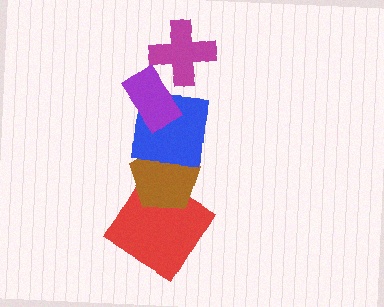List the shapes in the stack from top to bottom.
From top to bottom: the magenta cross, the purple rectangle, the blue square, the brown pentagon, the red diamond.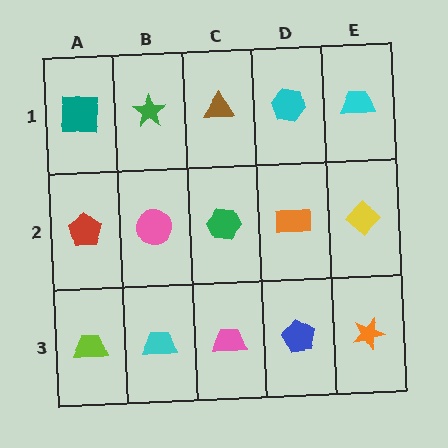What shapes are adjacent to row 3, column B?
A pink circle (row 2, column B), a lime trapezoid (row 3, column A), a pink trapezoid (row 3, column C).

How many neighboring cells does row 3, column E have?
2.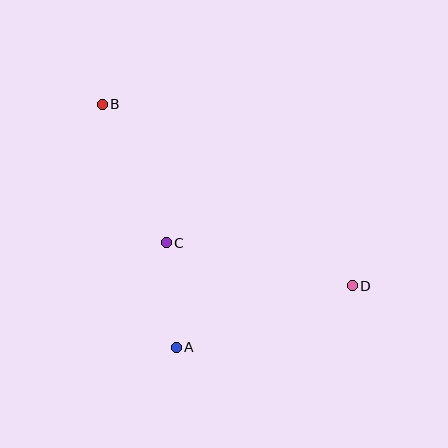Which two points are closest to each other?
Points A and C are closest to each other.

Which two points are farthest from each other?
Points B and D are farthest from each other.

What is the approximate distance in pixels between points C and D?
The distance between C and D is approximately 191 pixels.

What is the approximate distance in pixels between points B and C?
The distance between B and C is approximately 153 pixels.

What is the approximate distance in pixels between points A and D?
The distance between A and D is approximately 186 pixels.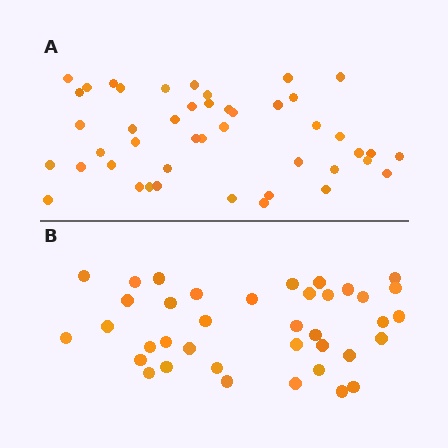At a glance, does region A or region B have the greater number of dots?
Region A (the top region) has more dots.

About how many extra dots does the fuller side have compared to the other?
Region A has roughly 8 or so more dots than region B.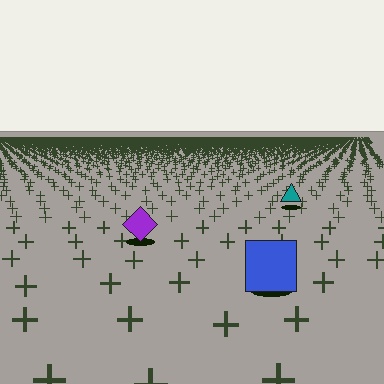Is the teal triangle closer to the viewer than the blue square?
No. The blue square is closer — you can tell from the texture gradient: the ground texture is coarser near it.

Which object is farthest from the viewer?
The teal triangle is farthest from the viewer. It appears smaller and the ground texture around it is denser.